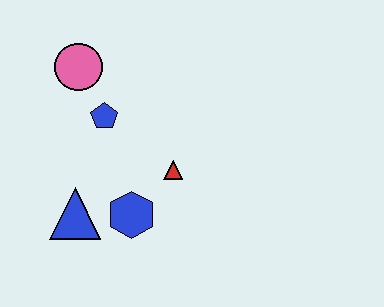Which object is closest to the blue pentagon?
The pink circle is closest to the blue pentagon.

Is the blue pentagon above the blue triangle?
Yes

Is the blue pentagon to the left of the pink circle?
No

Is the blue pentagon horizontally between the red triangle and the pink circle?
Yes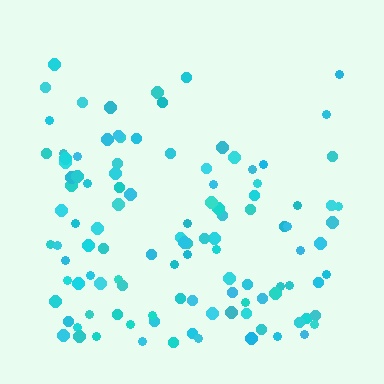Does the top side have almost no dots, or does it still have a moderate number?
Still a moderate number, just noticeably fewer than the bottom.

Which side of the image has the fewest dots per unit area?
The top.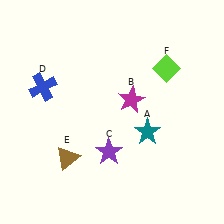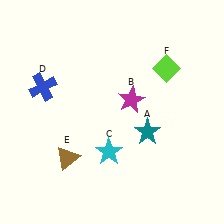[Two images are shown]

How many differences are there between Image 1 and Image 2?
There is 1 difference between the two images.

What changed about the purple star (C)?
In Image 1, C is purple. In Image 2, it changed to cyan.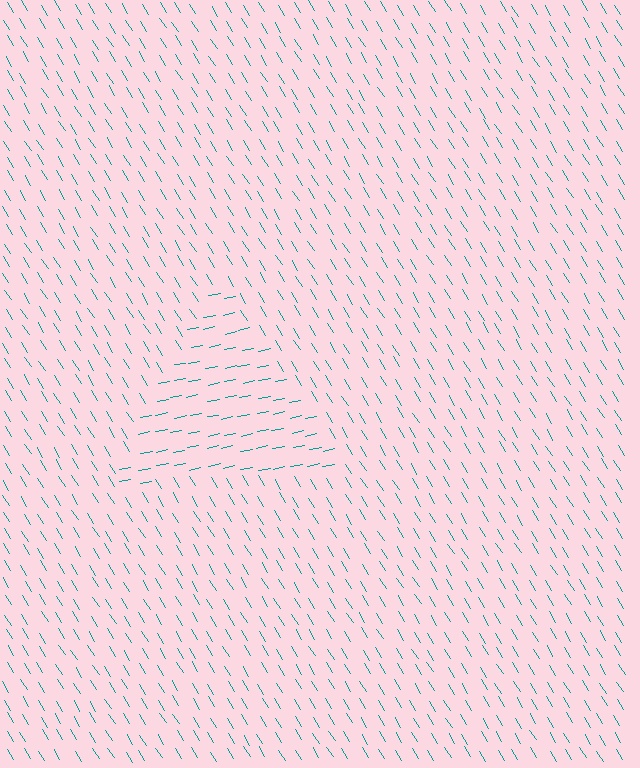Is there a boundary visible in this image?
Yes, there is a texture boundary formed by a change in line orientation.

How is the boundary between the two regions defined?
The boundary is defined purely by a change in line orientation (approximately 70 degrees difference). All lines are the same color and thickness.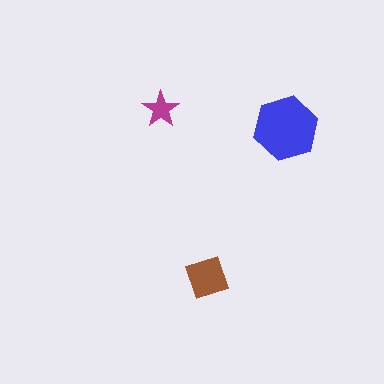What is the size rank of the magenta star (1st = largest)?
3rd.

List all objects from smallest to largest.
The magenta star, the brown square, the blue hexagon.